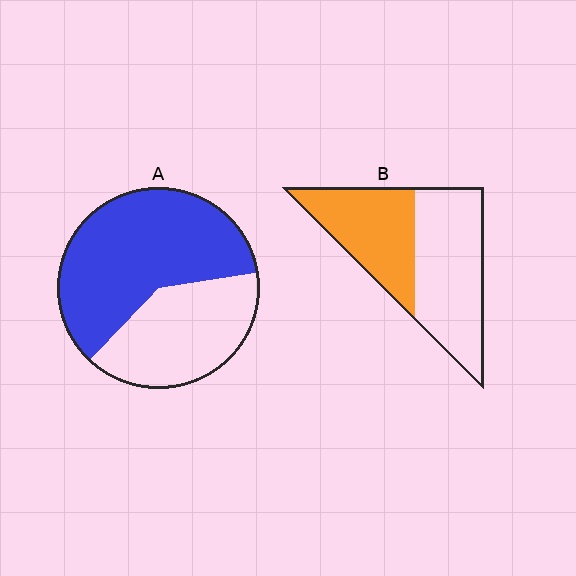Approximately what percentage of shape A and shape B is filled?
A is approximately 60% and B is approximately 45%.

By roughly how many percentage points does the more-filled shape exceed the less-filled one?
By roughly 15 percentage points (A over B).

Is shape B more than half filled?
No.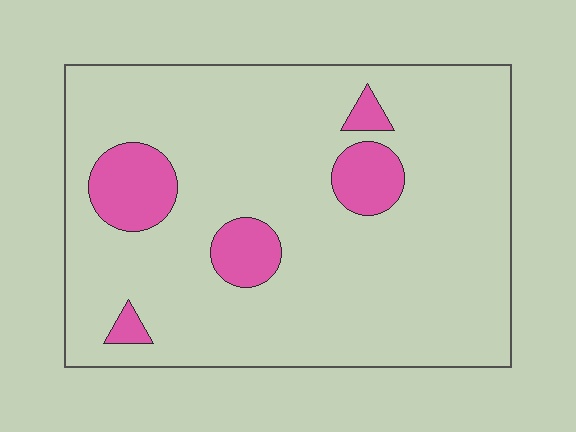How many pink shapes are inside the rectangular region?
5.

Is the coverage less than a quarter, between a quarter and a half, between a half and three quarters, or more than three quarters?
Less than a quarter.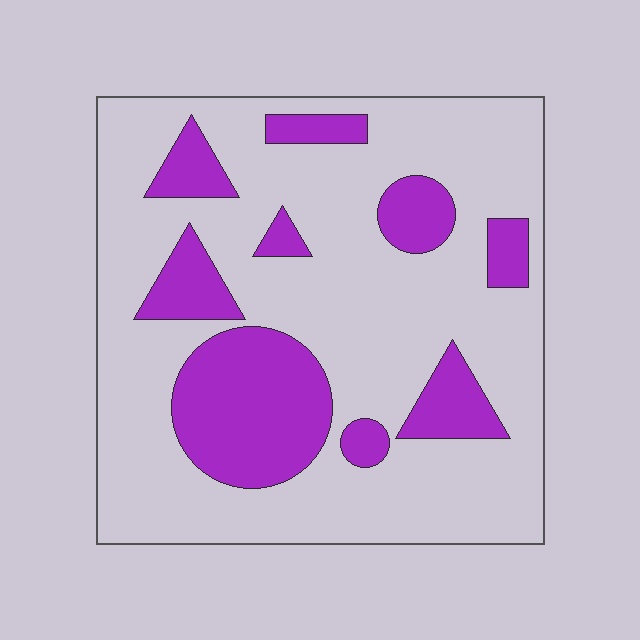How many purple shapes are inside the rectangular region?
9.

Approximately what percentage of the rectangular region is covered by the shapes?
Approximately 25%.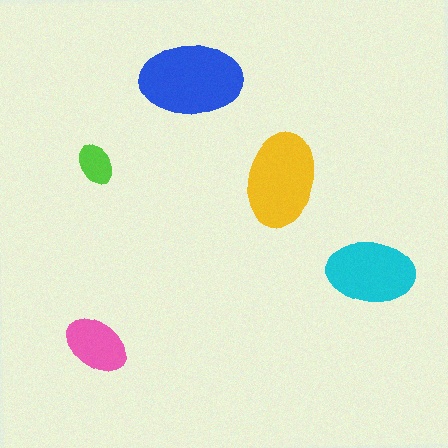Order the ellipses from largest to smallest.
the blue one, the yellow one, the cyan one, the pink one, the lime one.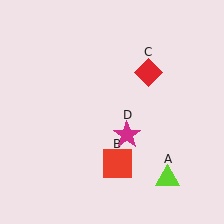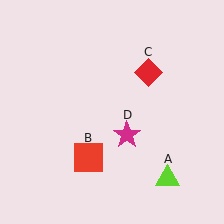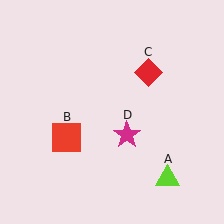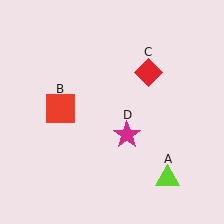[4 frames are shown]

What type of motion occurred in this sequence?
The red square (object B) rotated clockwise around the center of the scene.